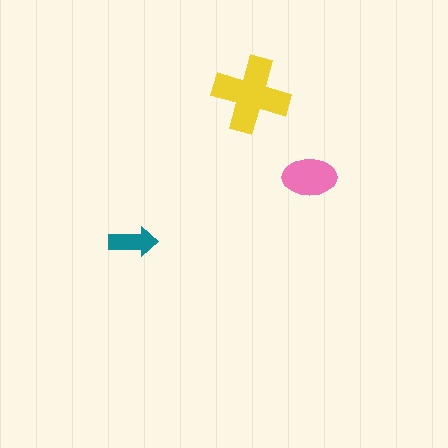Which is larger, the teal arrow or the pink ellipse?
The pink ellipse.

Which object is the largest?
The yellow cross.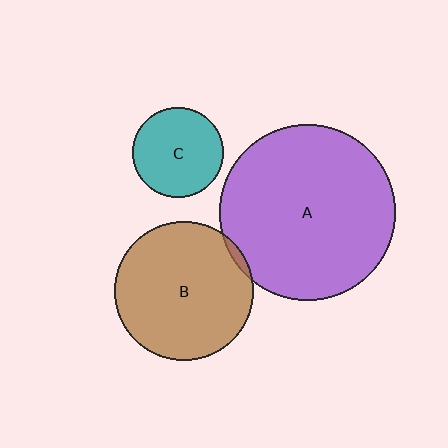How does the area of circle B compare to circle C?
Approximately 2.3 times.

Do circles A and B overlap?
Yes.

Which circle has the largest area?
Circle A (purple).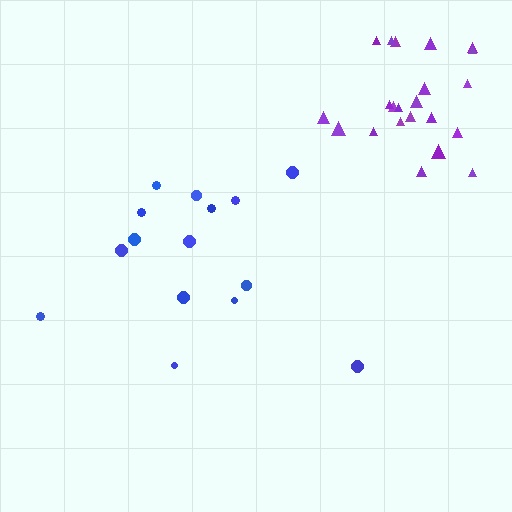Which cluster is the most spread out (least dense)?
Blue.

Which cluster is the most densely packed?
Purple.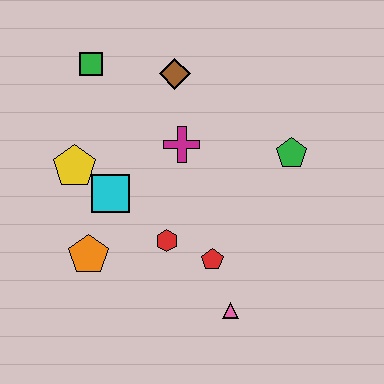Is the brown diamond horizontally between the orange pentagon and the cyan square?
No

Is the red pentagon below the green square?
Yes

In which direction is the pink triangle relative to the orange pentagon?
The pink triangle is to the right of the orange pentagon.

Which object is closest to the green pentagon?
The magenta cross is closest to the green pentagon.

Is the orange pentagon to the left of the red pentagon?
Yes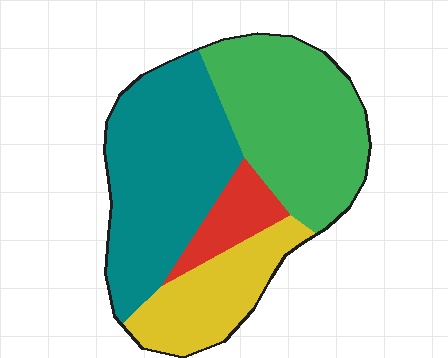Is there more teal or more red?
Teal.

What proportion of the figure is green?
Green takes up between a quarter and a half of the figure.